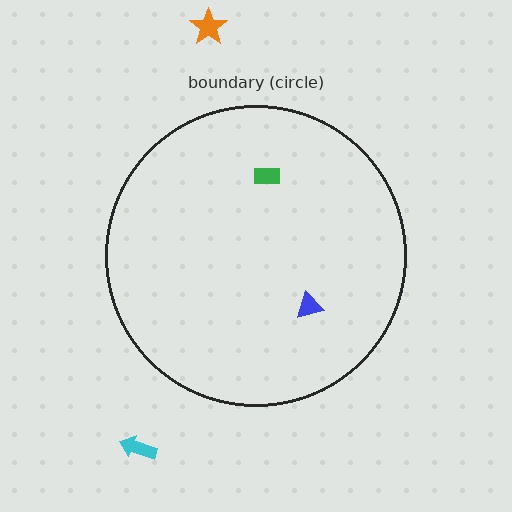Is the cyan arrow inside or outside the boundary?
Outside.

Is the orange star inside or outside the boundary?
Outside.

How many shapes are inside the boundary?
2 inside, 2 outside.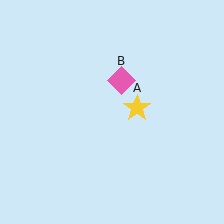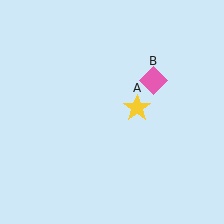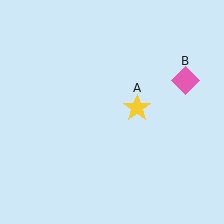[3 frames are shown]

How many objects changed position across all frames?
1 object changed position: pink diamond (object B).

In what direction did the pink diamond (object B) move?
The pink diamond (object B) moved right.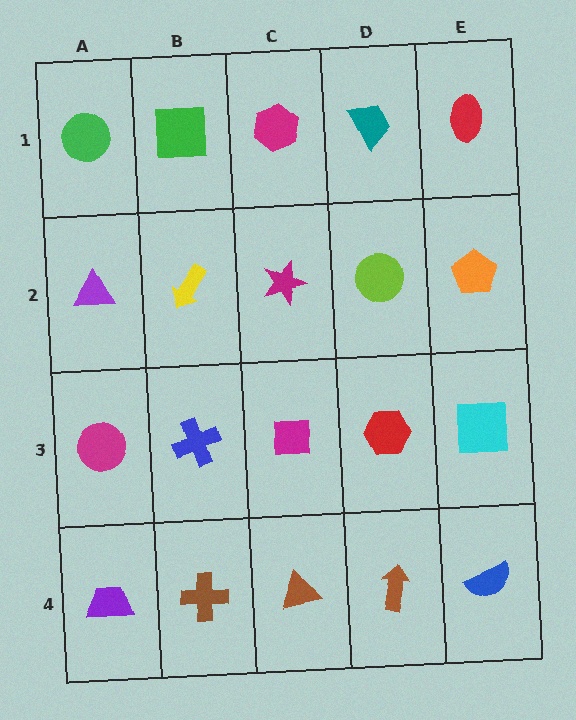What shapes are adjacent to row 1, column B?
A yellow arrow (row 2, column B), a green circle (row 1, column A), a magenta hexagon (row 1, column C).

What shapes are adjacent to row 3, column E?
An orange pentagon (row 2, column E), a blue semicircle (row 4, column E), a red hexagon (row 3, column D).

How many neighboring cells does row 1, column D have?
3.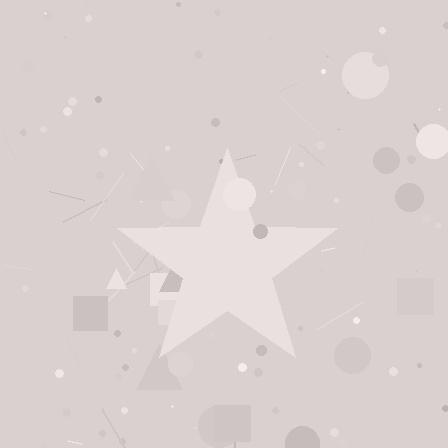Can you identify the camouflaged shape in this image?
The camouflaged shape is a star.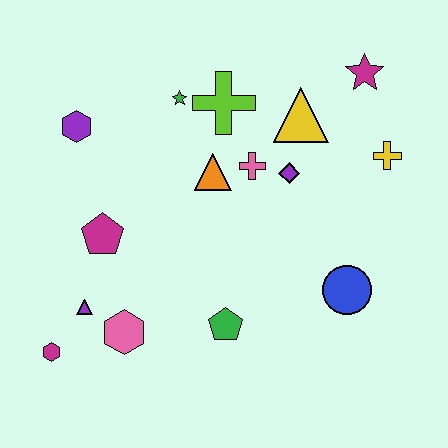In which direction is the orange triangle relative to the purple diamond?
The orange triangle is to the left of the purple diamond.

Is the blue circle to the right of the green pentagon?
Yes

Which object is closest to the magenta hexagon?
The purple triangle is closest to the magenta hexagon.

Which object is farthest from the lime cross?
The magenta hexagon is farthest from the lime cross.